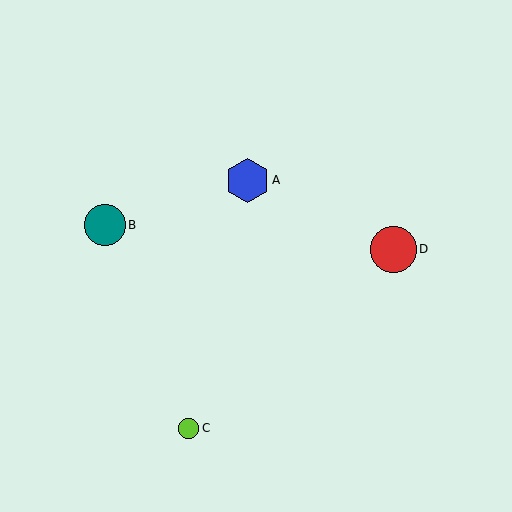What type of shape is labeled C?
Shape C is a lime circle.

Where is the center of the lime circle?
The center of the lime circle is at (189, 428).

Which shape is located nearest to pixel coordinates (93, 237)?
The teal circle (labeled B) at (105, 225) is nearest to that location.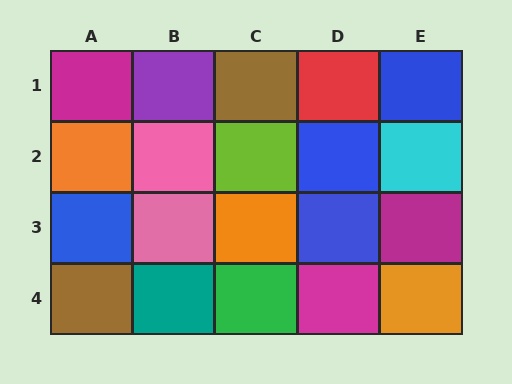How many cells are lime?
1 cell is lime.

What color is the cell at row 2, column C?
Lime.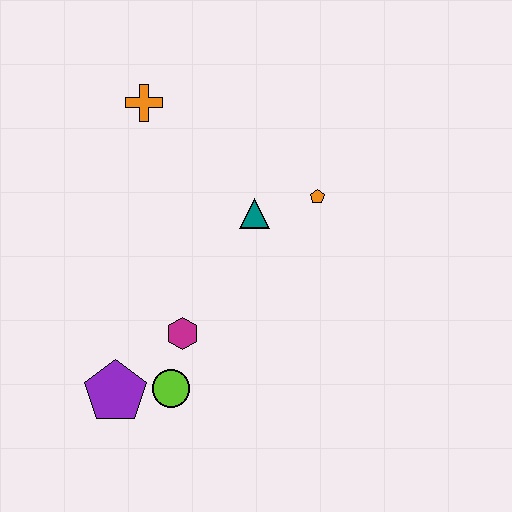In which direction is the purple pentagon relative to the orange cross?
The purple pentagon is below the orange cross.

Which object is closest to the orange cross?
The teal triangle is closest to the orange cross.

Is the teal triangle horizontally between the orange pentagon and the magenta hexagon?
Yes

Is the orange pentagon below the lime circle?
No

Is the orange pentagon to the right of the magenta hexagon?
Yes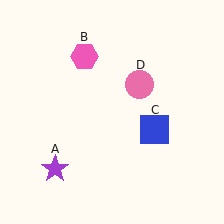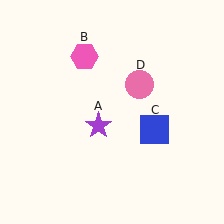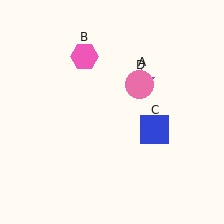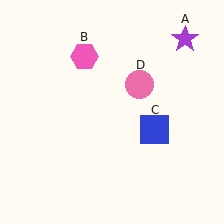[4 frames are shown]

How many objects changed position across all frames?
1 object changed position: purple star (object A).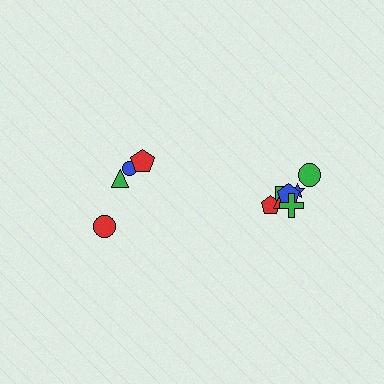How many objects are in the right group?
There are 7 objects.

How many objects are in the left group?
There are 4 objects.